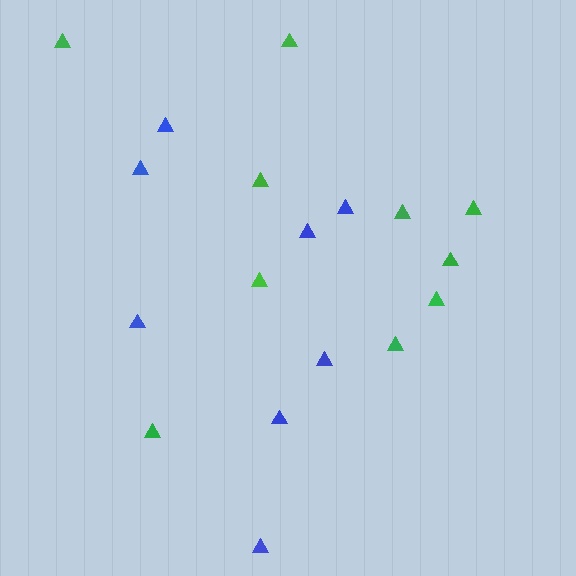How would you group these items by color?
There are 2 groups: one group of green triangles (10) and one group of blue triangles (8).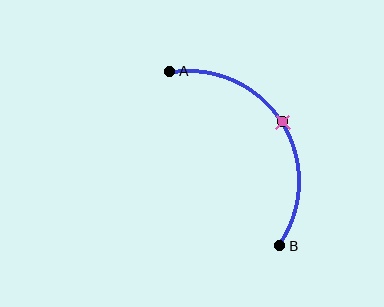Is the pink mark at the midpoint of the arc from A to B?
Yes. The pink mark lies on the arc at equal arc-length from both A and B — it is the arc midpoint.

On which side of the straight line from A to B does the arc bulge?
The arc bulges to the right of the straight line connecting A and B.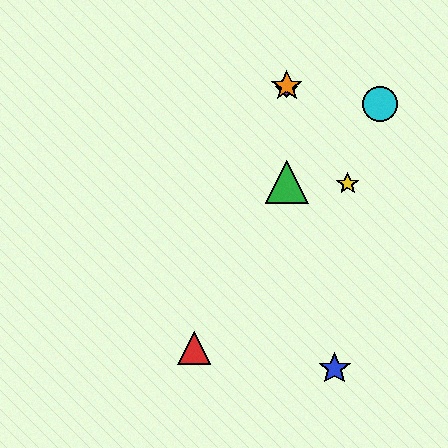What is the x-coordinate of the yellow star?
The yellow star is at x≈348.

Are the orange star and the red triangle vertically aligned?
No, the orange star is at x≈287 and the red triangle is at x≈194.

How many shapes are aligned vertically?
3 shapes (the green triangle, the purple diamond, the orange star) are aligned vertically.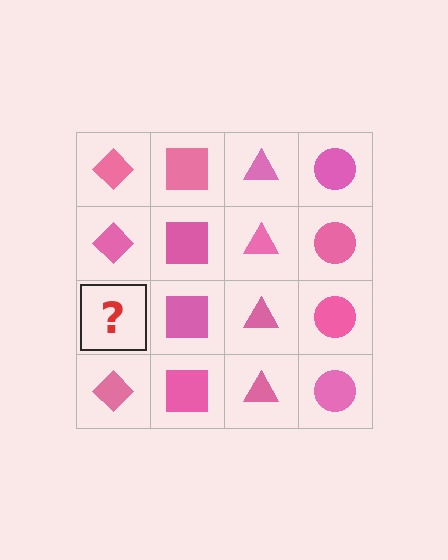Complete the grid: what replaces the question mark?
The question mark should be replaced with a pink diamond.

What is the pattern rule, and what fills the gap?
The rule is that each column has a consistent shape. The gap should be filled with a pink diamond.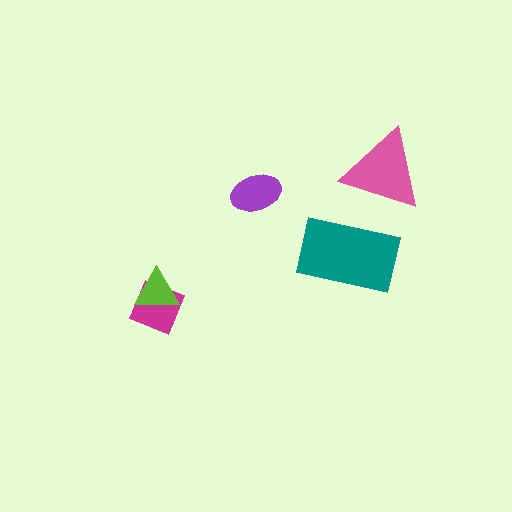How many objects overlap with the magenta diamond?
1 object overlaps with the magenta diamond.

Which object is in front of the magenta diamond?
The lime triangle is in front of the magenta diamond.